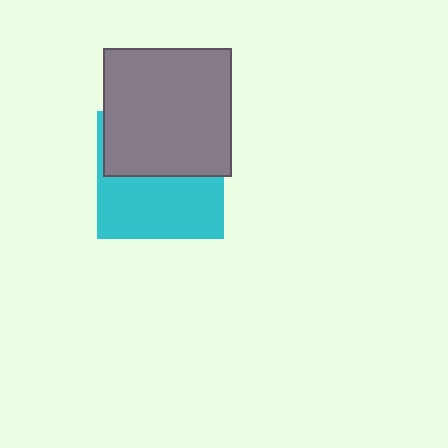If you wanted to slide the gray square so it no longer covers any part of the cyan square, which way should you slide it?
Slide it up — that is the most direct way to separate the two shapes.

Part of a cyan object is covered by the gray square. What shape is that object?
It is a square.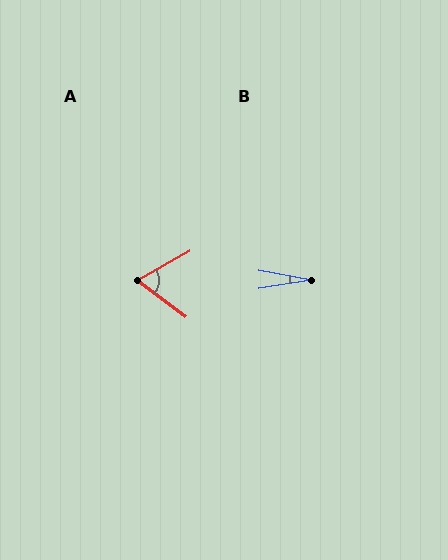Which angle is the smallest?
B, at approximately 19 degrees.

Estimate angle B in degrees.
Approximately 19 degrees.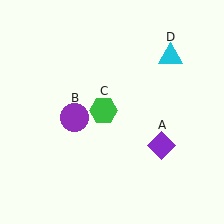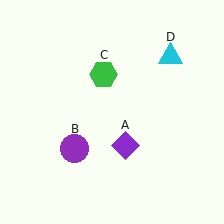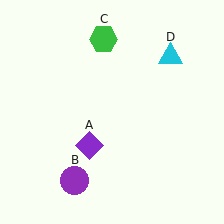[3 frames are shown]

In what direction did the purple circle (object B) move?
The purple circle (object B) moved down.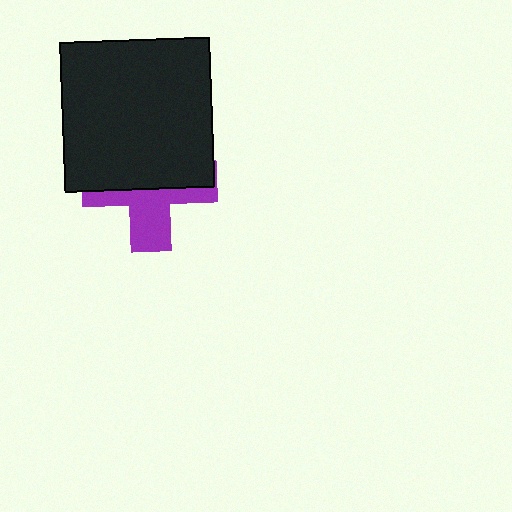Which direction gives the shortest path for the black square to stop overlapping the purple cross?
Moving up gives the shortest separation.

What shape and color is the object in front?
The object in front is a black square.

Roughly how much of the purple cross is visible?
A small part of it is visible (roughly 43%).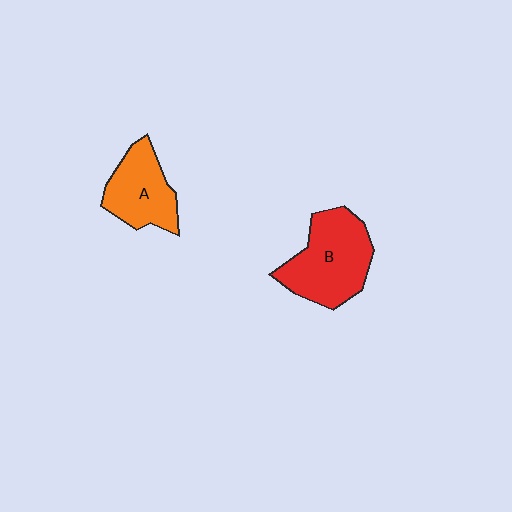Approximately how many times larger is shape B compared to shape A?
Approximately 1.4 times.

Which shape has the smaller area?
Shape A (orange).